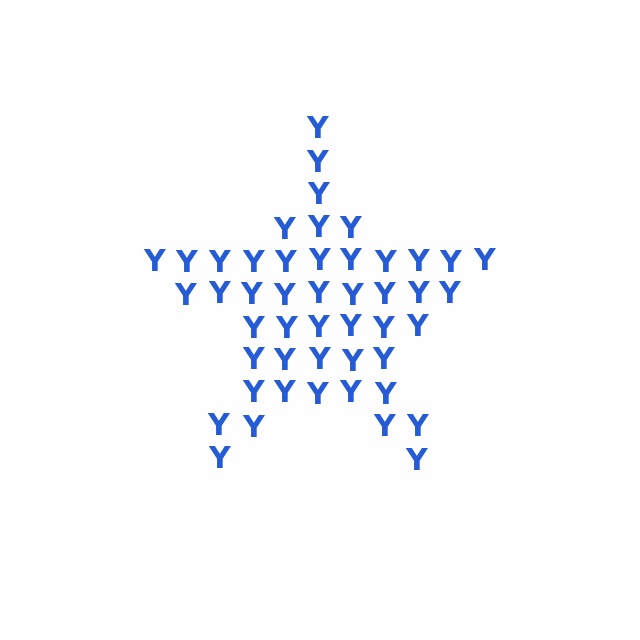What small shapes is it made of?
It is made of small letter Y's.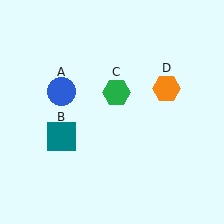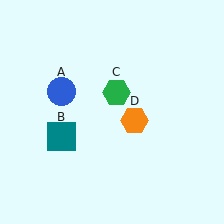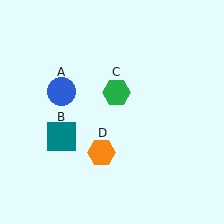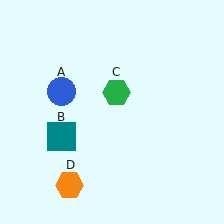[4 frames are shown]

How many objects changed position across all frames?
1 object changed position: orange hexagon (object D).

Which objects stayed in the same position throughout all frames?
Blue circle (object A) and teal square (object B) and green hexagon (object C) remained stationary.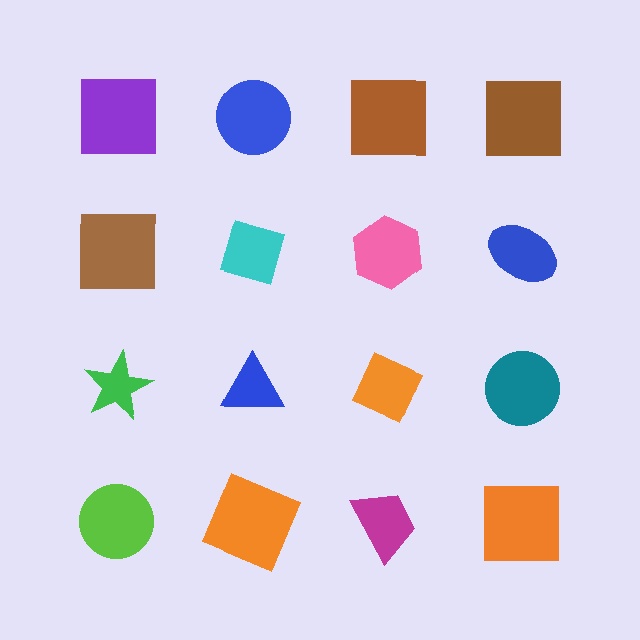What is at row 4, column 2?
An orange square.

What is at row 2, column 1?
A brown square.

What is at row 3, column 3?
An orange diamond.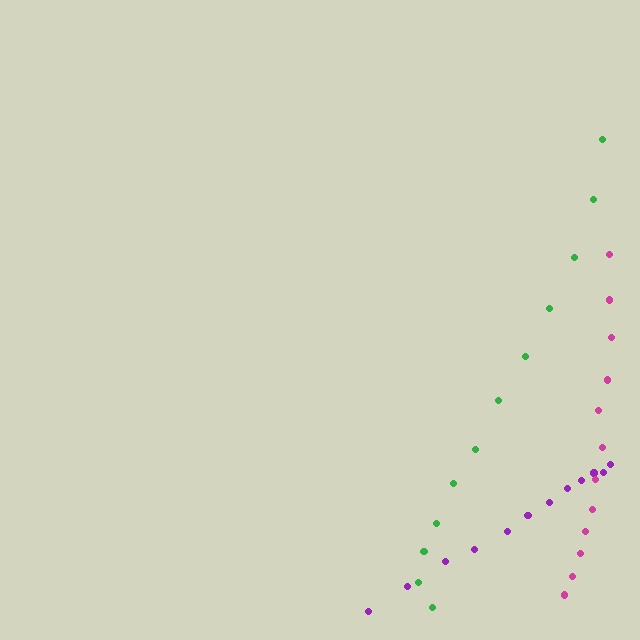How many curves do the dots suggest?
There are 3 distinct paths.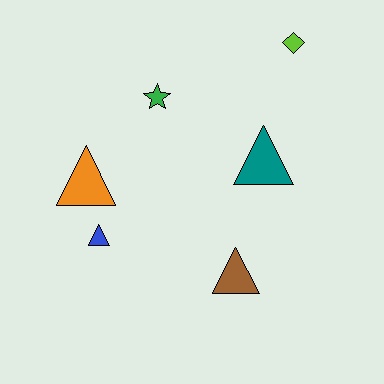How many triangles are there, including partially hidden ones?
There are 4 triangles.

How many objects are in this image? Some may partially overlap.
There are 6 objects.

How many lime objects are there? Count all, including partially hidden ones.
There is 1 lime object.